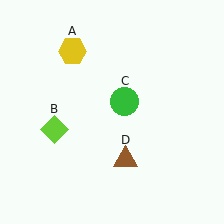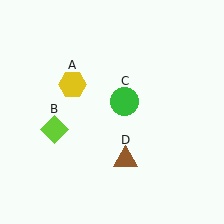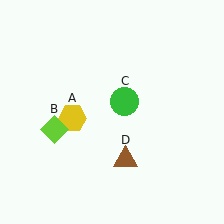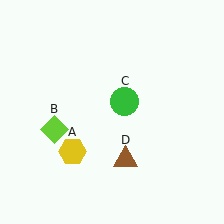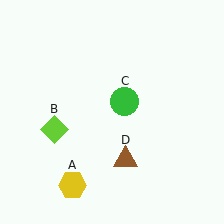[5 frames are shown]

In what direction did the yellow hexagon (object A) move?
The yellow hexagon (object A) moved down.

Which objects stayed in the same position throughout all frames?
Lime diamond (object B) and green circle (object C) and brown triangle (object D) remained stationary.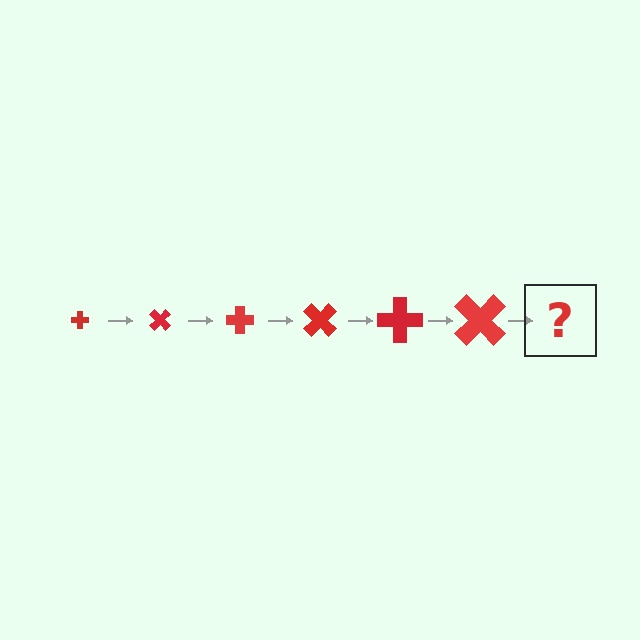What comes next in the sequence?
The next element should be a cross, larger than the previous one and rotated 270 degrees from the start.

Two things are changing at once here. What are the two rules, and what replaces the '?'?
The two rules are that the cross grows larger each step and it rotates 45 degrees each step. The '?' should be a cross, larger than the previous one and rotated 270 degrees from the start.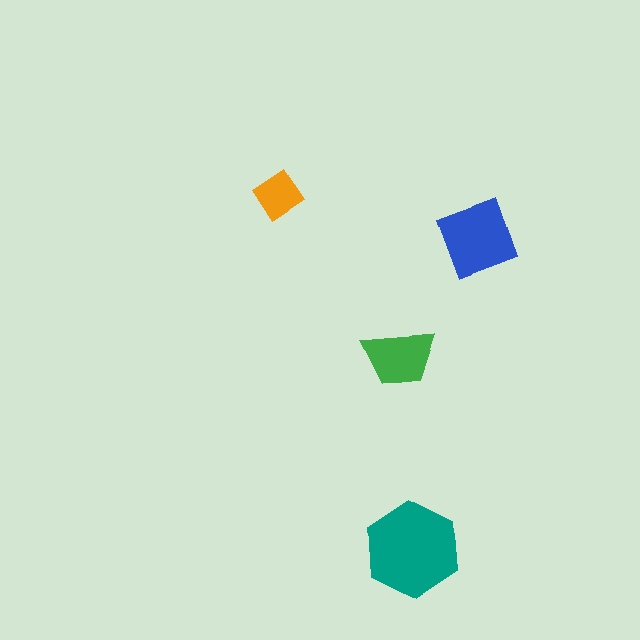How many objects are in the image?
There are 4 objects in the image.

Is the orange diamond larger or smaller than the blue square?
Smaller.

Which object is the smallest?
The orange diamond.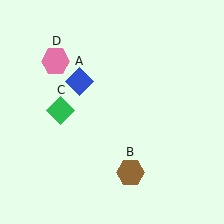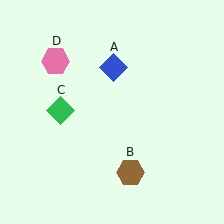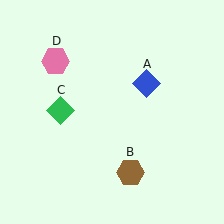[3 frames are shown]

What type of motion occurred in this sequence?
The blue diamond (object A) rotated clockwise around the center of the scene.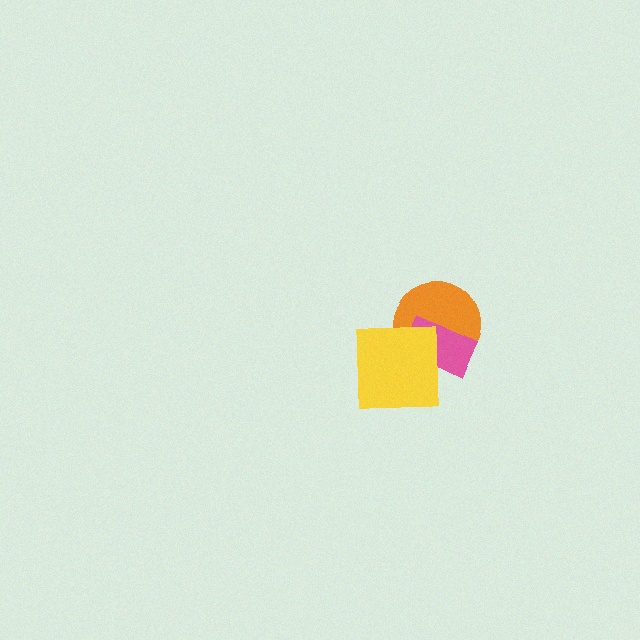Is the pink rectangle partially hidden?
Yes, it is partially covered by another shape.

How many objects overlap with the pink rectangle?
2 objects overlap with the pink rectangle.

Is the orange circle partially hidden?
Yes, it is partially covered by another shape.